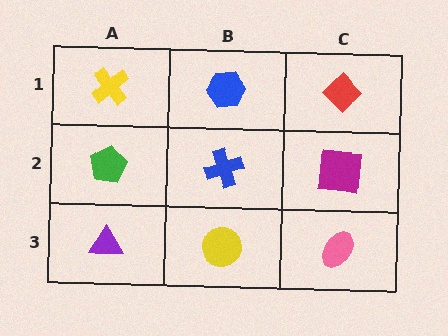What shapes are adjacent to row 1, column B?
A blue cross (row 2, column B), a yellow cross (row 1, column A), a red diamond (row 1, column C).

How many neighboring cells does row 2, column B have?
4.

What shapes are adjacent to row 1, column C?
A magenta square (row 2, column C), a blue hexagon (row 1, column B).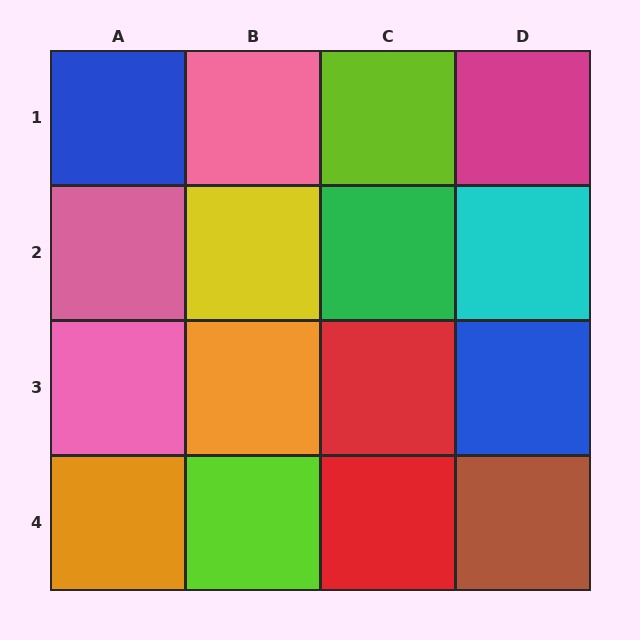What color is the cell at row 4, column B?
Lime.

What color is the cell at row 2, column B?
Yellow.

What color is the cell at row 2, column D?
Cyan.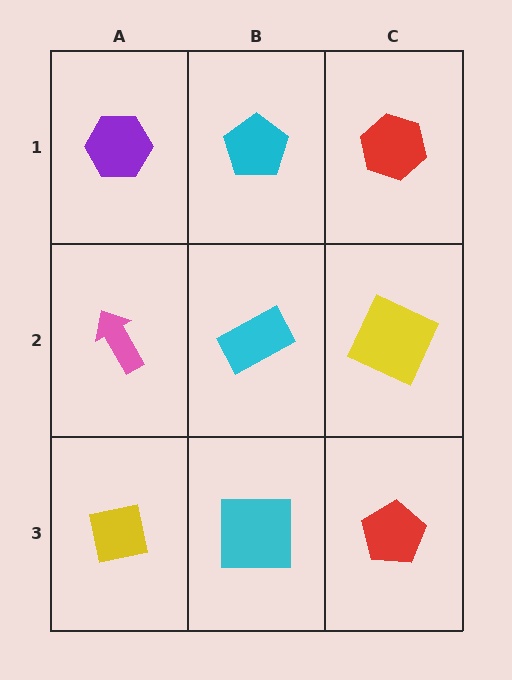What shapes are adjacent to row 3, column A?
A pink arrow (row 2, column A), a cyan square (row 3, column B).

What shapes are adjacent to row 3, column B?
A cyan rectangle (row 2, column B), a yellow square (row 3, column A), a red pentagon (row 3, column C).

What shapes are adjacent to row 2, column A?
A purple hexagon (row 1, column A), a yellow square (row 3, column A), a cyan rectangle (row 2, column B).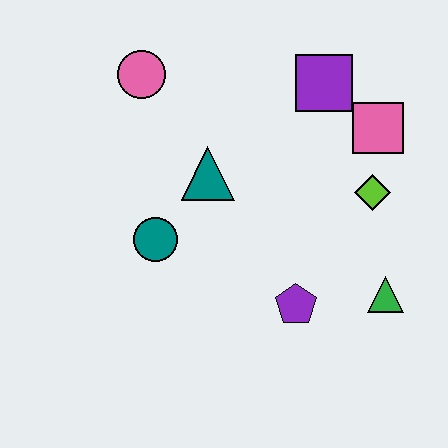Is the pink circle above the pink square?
Yes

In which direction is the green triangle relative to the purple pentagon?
The green triangle is to the right of the purple pentagon.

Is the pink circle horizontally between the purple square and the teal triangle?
No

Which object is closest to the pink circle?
The teal triangle is closest to the pink circle.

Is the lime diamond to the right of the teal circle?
Yes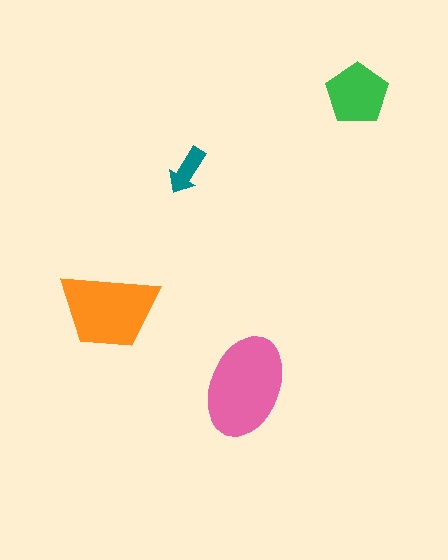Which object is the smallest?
The teal arrow.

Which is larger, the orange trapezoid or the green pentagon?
The orange trapezoid.